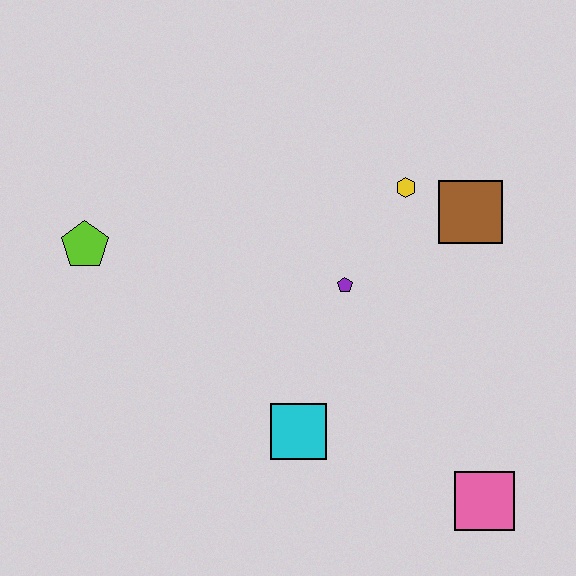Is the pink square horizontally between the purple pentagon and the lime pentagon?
No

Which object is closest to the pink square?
The cyan square is closest to the pink square.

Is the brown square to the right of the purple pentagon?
Yes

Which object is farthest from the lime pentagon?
The pink square is farthest from the lime pentagon.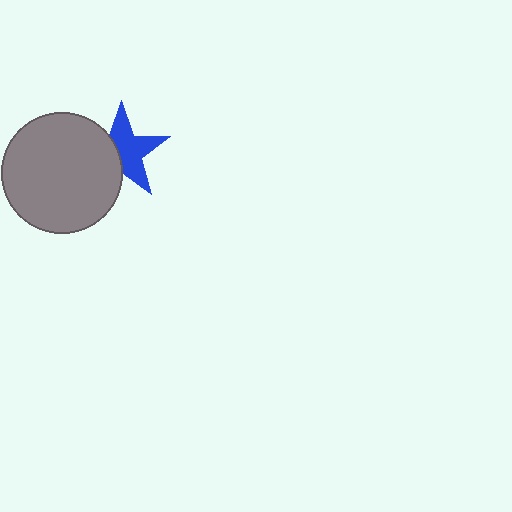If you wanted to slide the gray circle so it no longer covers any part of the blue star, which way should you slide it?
Slide it left — that is the most direct way to separate the two shapes.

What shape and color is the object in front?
The object in front is a gray circle.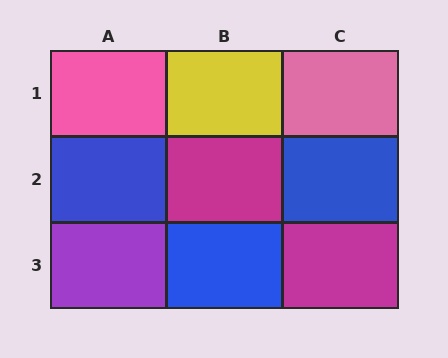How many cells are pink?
2 cells are pink.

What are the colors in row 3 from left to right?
Purple, blue, magenta.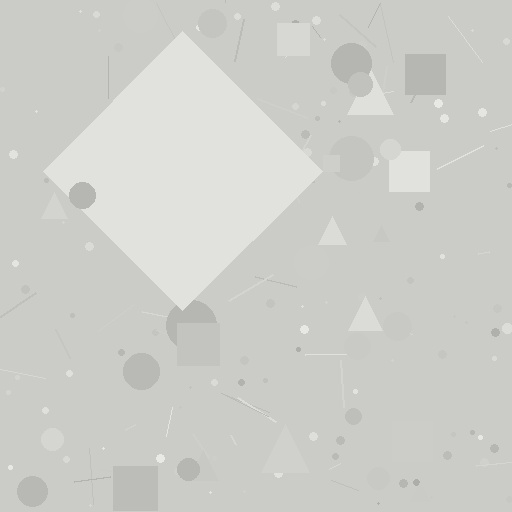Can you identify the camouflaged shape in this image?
The camouflaged shape is a diamond.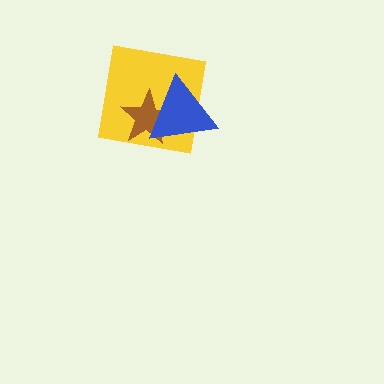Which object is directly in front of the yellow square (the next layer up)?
The brown star is directly in front of the yellow square.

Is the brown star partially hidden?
Yes, it is partially covered by another shape.